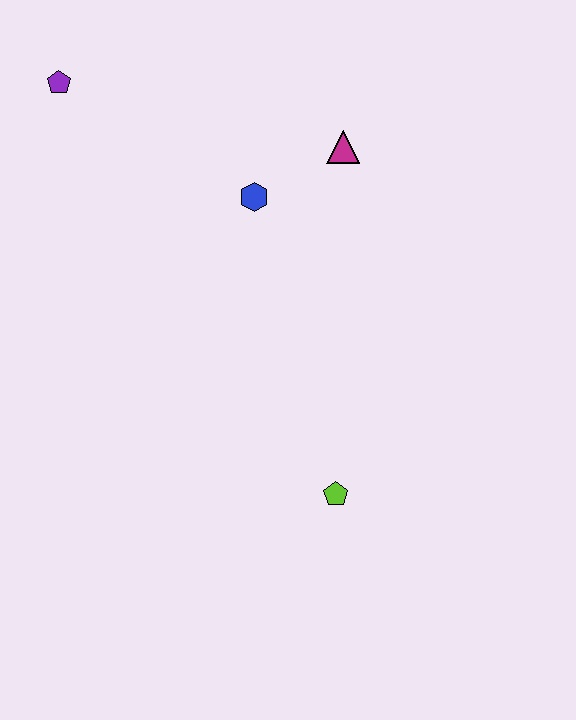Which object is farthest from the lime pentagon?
The purple pentagon is farthest from the lime pentagon.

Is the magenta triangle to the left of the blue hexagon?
No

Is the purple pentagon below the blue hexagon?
No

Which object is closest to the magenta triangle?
The blue hexagon is closest to the magenta triangle.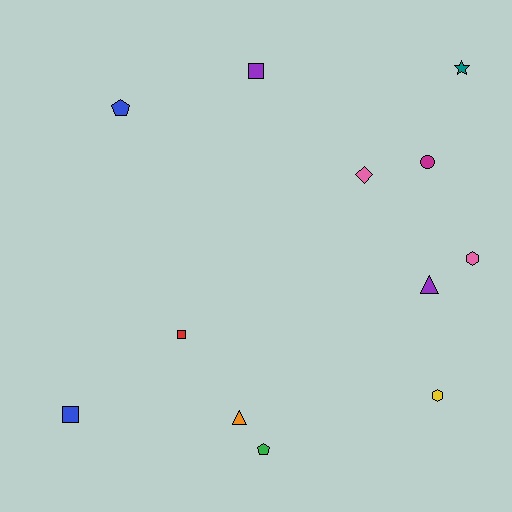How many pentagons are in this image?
There are 2 pentagons.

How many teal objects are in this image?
There is 1 teal object.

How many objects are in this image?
There are 12 objects.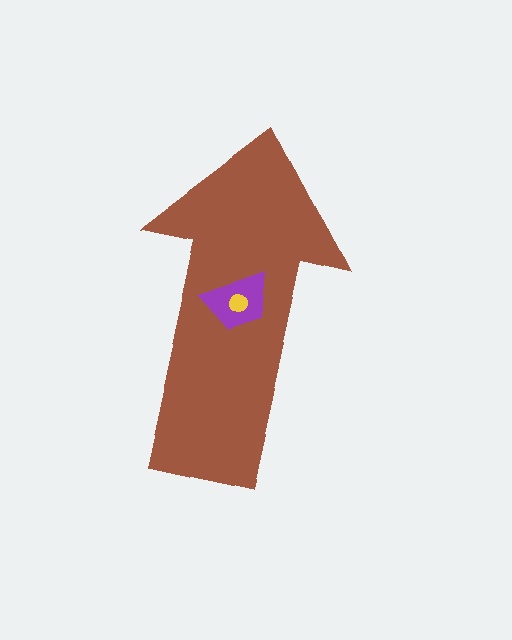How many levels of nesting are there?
3.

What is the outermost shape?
The brown arrow.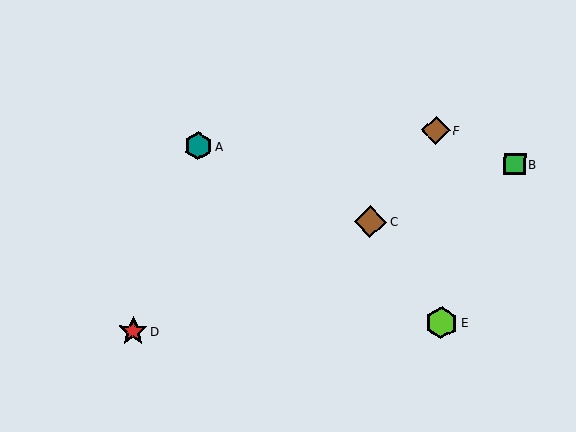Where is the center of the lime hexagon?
The center of the lime hexagon is at (442, 322).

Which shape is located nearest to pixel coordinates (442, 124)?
The brown diamond (labeled F) at (436, 130) is nearest to that location.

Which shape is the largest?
The brown diamond (labeled C) is the largest.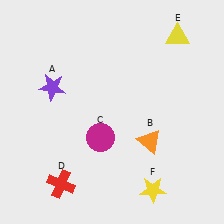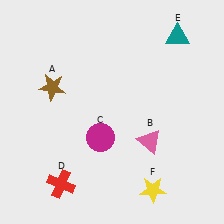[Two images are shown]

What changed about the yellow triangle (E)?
In Image 1, E is yellow. In Image 2, it changed to teal.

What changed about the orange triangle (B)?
In Image 1, B is orange. In Image 2, it changed to pink.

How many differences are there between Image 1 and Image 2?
There are 3 differences between the two images.